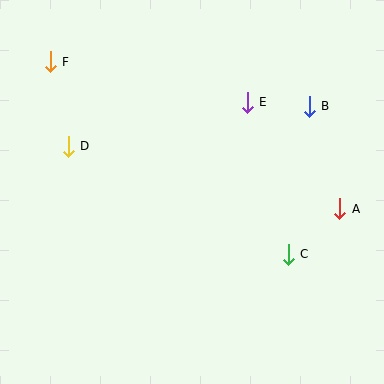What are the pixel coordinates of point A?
Point A is at (340, 209).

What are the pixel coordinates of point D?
Point D is at (68, 146).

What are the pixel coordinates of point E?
Point E is at (247, 102).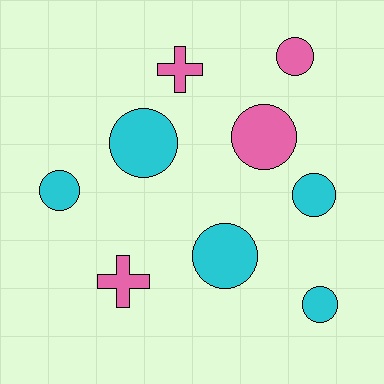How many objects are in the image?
There are 9 objects.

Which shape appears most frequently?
Circle, with 7 objects.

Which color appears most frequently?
Cyan, with 5 objects.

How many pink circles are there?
There are 2 pink circles.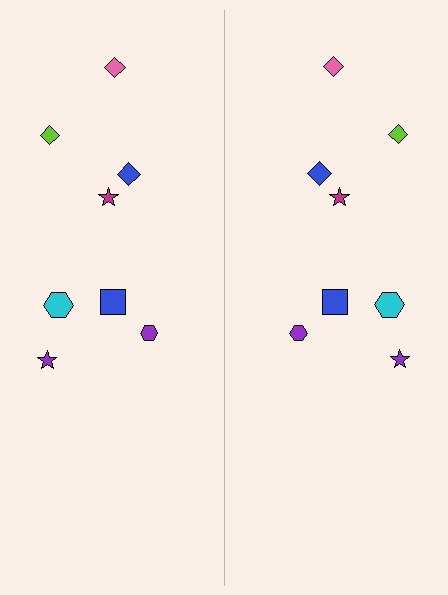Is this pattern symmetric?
Yes, this pattern has bilateral (reflection) symmetry.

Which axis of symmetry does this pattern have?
The pattern has a vertical axis of symmetry running through the center of the image.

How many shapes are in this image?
There are 16 shapes in this image.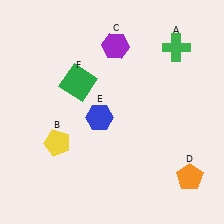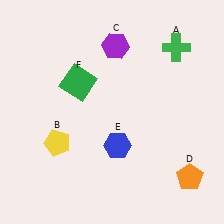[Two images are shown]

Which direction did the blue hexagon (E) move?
The blue hexagon (E) moved down.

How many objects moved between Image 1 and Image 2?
1 object moved between the two images.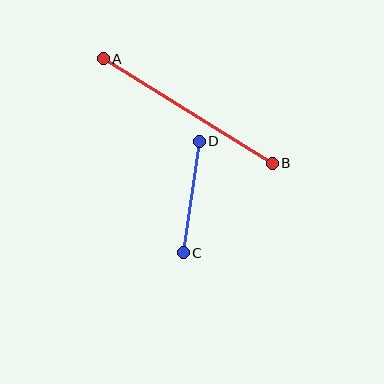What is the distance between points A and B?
The distance is approximately 199 pixels.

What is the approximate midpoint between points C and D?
The midpoint is at approximately (191, 197) pixels.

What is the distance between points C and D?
The distance is approximately 113 pixels.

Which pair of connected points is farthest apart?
Points A and B are farthest apart.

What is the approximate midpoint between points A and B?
The midpoint is at approximately (188, 111) pixels.